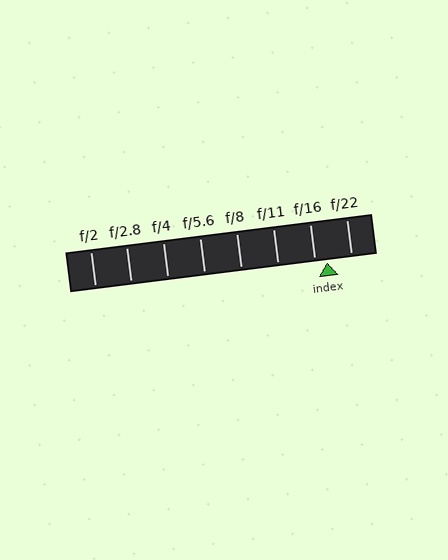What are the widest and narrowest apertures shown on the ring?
The widest aperture shown is f/2 and the narrowest is f/22.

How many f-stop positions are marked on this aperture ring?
There are 8 f-stop positions marked.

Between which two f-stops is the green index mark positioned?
The index mark is between f/16 and f/22.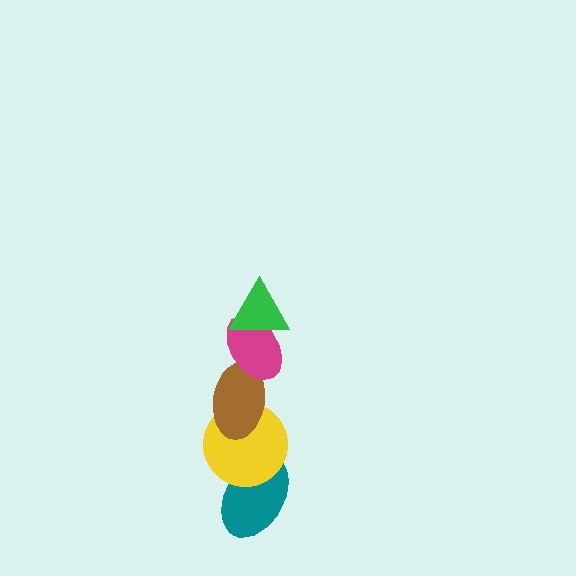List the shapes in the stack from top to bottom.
From top to bottom: the green triangle, the magenta ellipse, the brown ellipse, the yellow circle, the teal ellipse.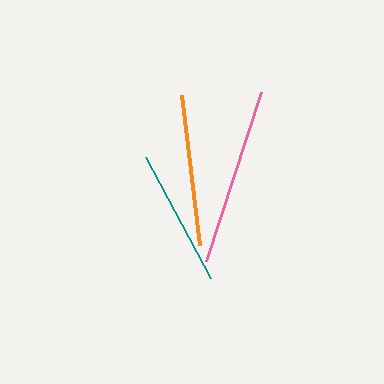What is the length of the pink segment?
The pink segment is approximately 179 pixels long.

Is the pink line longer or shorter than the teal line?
The pink line is longer than the teal line.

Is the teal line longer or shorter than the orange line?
The orange line is longer than the teal line.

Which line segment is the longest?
The pink line is the longest at approximately 179 pixels.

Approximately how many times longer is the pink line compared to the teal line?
The pink line is approximately 1.3 times the length of the teal line.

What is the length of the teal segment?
The teal segment is approximately 137 pixels long.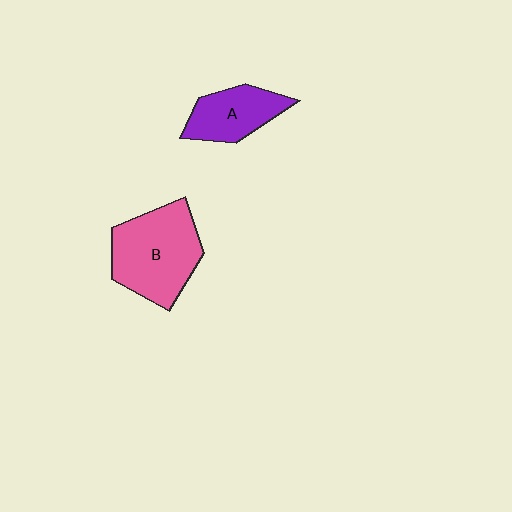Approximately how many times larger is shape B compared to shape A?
Approximately 1.6 times.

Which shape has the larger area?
Shape B (pink).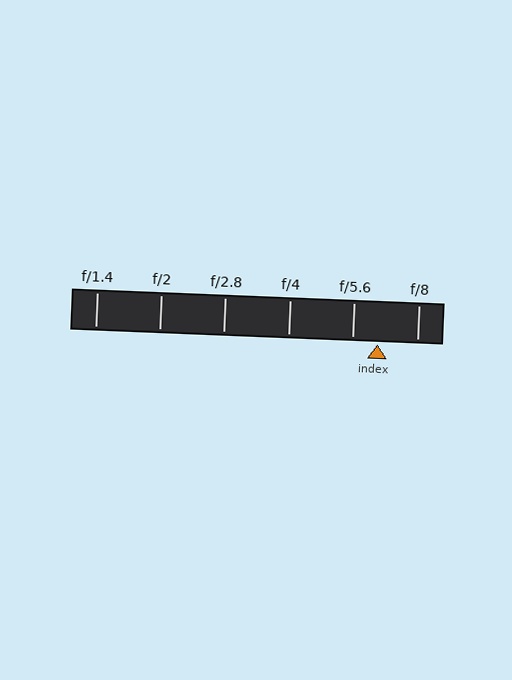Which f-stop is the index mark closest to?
The index mark is closest to f/5.6.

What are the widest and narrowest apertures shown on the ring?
The widest aperture shown is f/1.4 and the narrowest is f/8.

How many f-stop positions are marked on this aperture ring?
There are 6 f-stop positions marked.